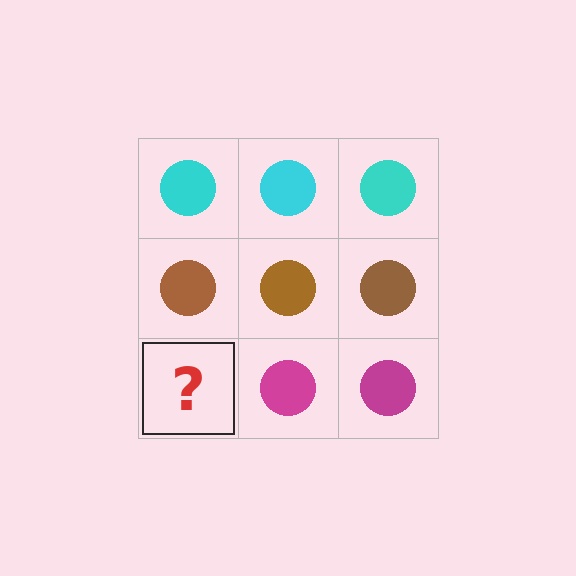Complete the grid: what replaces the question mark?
The question mark should be replaced with a magenta circle.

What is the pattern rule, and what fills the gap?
The rule is that each row has a consistent color. The gap should be filled with a magenta circle.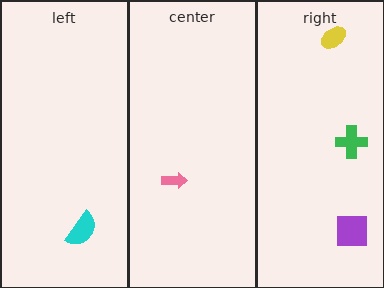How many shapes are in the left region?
1.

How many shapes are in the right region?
3.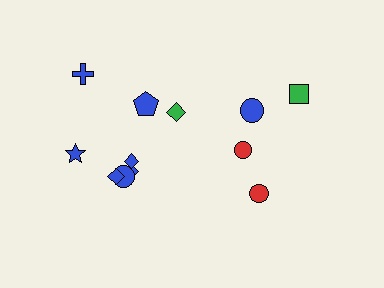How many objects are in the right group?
There are 4 objects.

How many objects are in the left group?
There are 8 objects.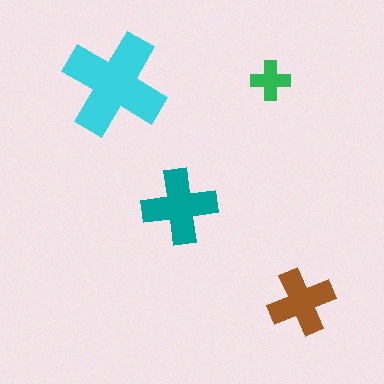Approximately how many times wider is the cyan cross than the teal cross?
About 1.5 times wider.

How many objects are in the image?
There are 4 objects in the image.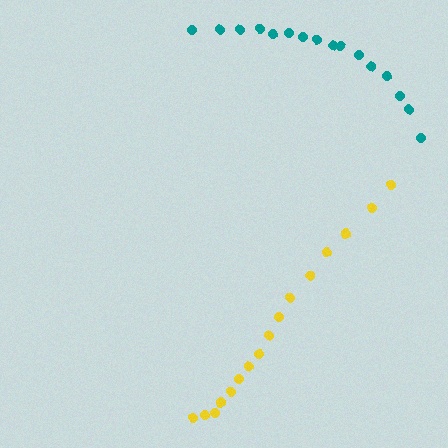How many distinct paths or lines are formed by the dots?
There are 2 distinct paths.